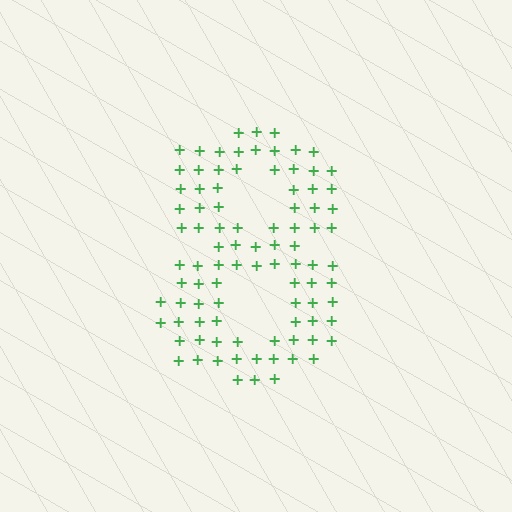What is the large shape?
The large shape is the digit 8.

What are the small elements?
The small elements are plus signs.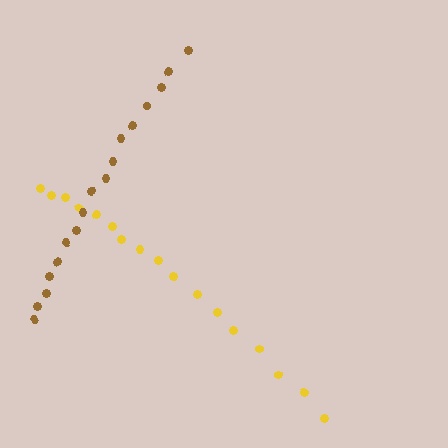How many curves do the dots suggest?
There are 2 distinct paths.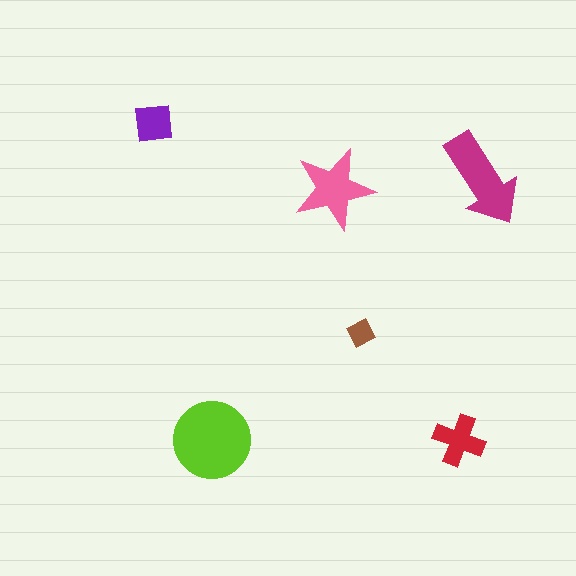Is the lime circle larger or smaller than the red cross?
Larger.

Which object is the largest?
The lime circle.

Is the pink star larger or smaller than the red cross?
Larger.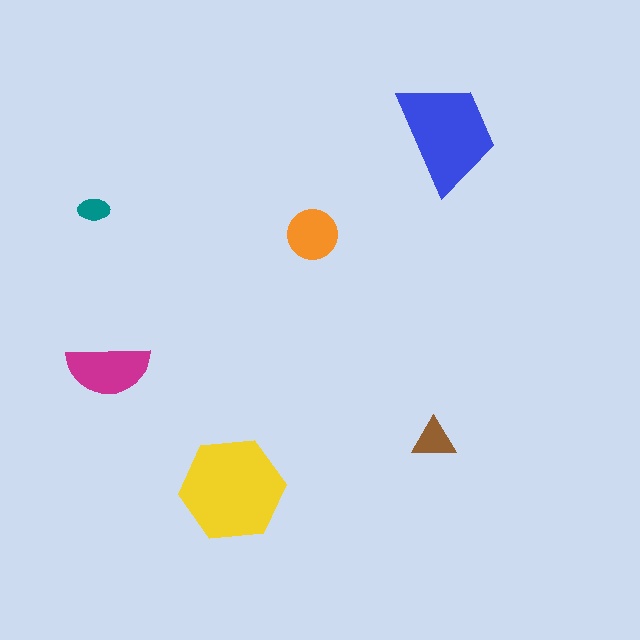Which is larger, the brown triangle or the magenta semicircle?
The magenta semicircle.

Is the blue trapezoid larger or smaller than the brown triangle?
Larger.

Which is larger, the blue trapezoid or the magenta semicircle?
The blue trapezoid.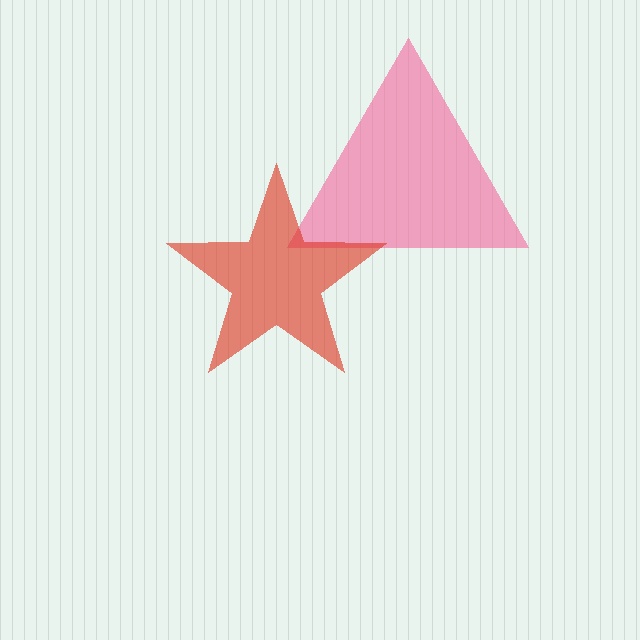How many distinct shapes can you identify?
There are 2 distinct shapes: a pink triangle, a red star.